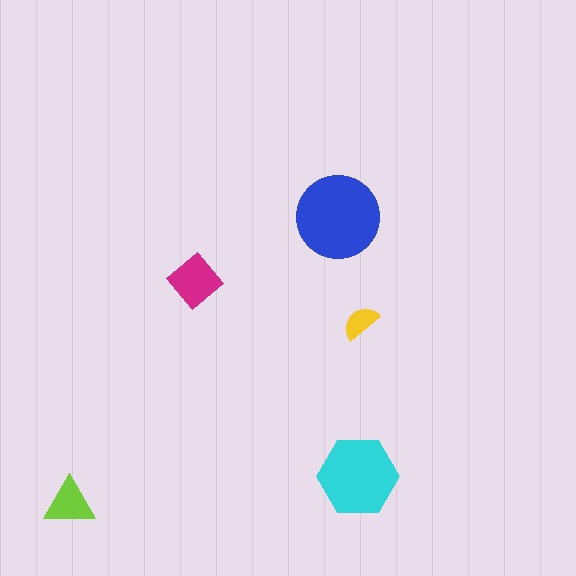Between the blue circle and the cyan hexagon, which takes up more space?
The blue circle.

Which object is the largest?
The blue circle.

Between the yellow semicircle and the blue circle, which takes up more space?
The blue circle.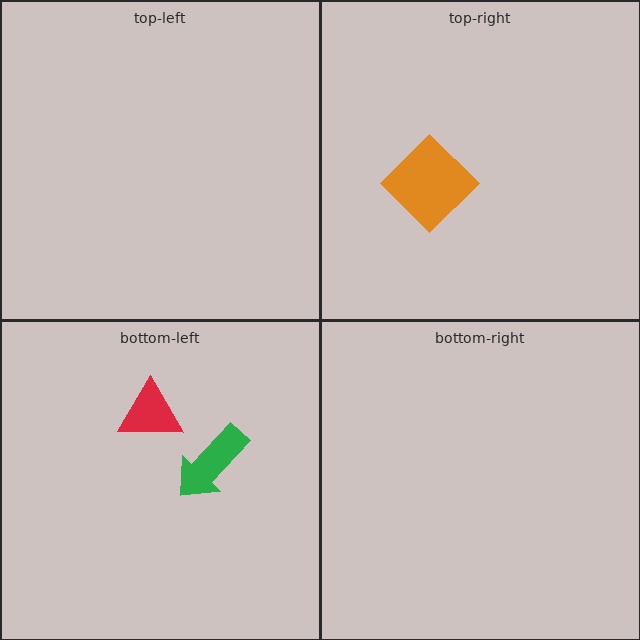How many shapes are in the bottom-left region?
2.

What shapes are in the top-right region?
The orange diamond.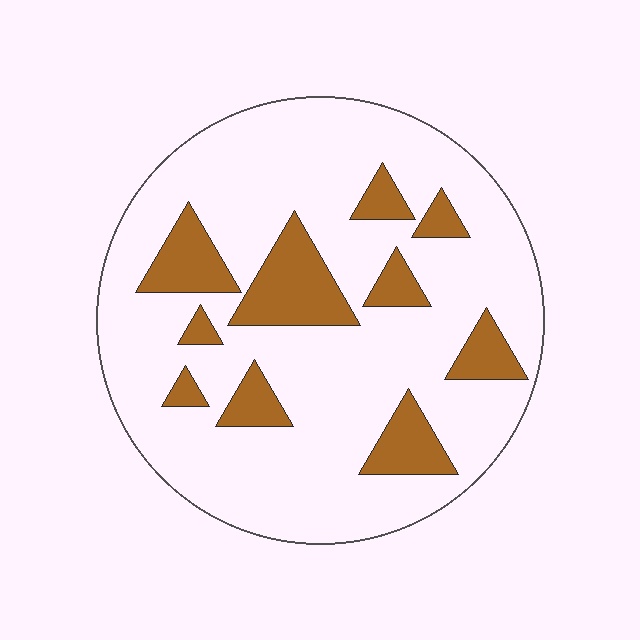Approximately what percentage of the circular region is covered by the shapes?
Approximately 20%.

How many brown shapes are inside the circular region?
10.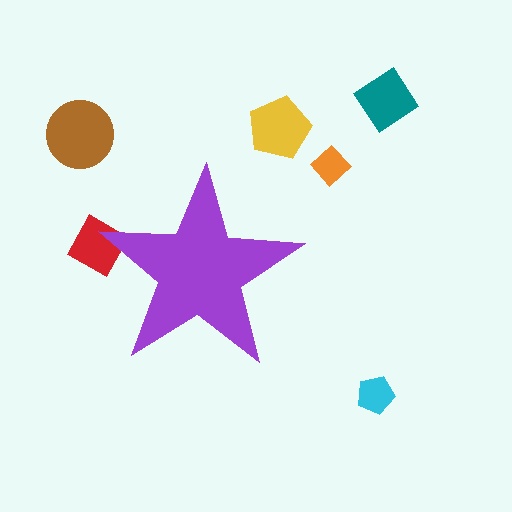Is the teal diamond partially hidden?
No, the teal diamond is fully visible.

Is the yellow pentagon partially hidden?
No, the yellow pentagon is fully visible.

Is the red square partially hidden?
Yes, the red square is partially hidden behind the purple star.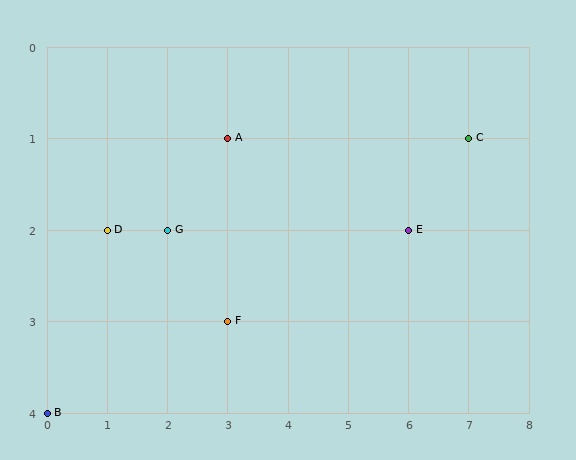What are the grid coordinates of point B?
Point B is at grid coordinates (0, 4).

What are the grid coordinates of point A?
Point A is at grid coordinates (3, 1).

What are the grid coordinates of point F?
Point F is at grid coordinates (3, 3).